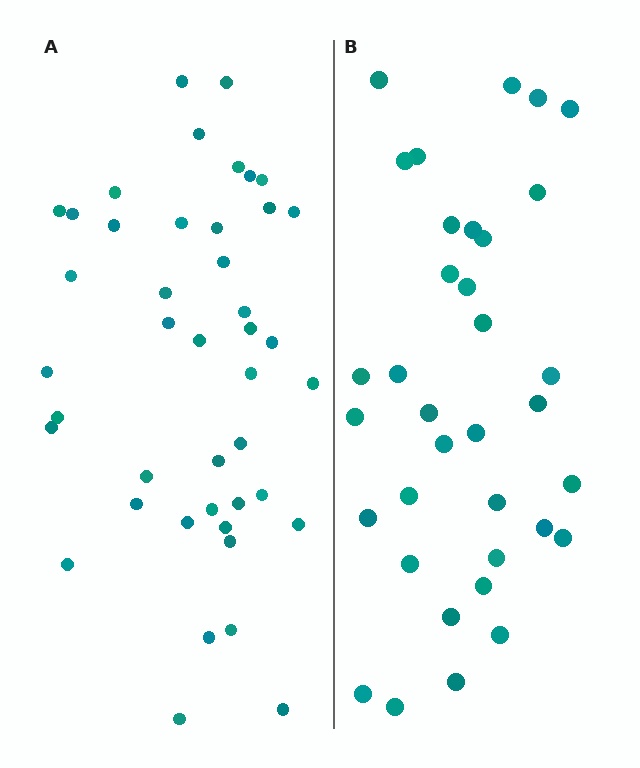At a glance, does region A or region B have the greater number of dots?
Region A (the left region) has more dots.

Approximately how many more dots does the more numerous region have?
Region A has roughly 8 or so more dots than region B.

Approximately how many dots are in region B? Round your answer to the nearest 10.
About 40 dots. (The exact count is 35, which rounds to 40.)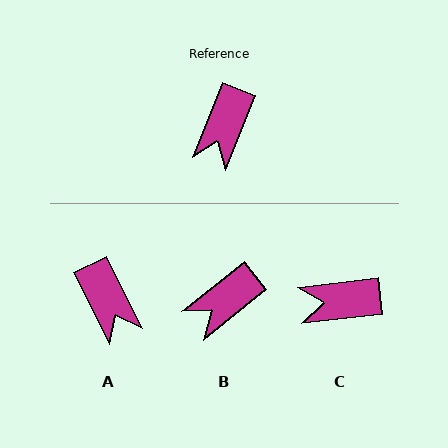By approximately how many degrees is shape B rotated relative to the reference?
Approximately 29 degrees clockwise.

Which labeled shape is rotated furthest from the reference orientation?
C, about 62 degrees away.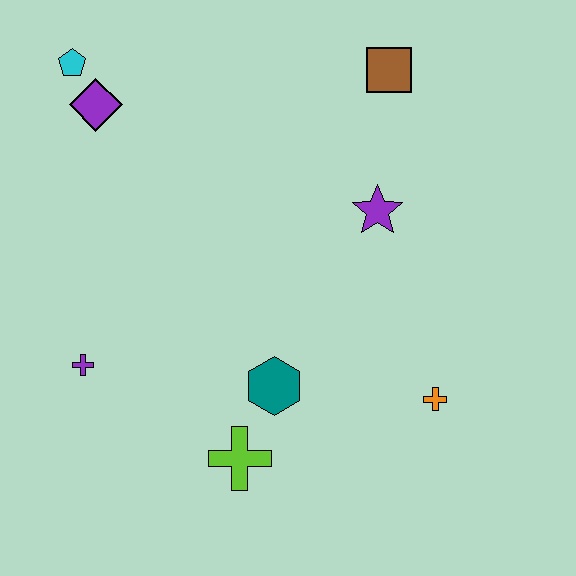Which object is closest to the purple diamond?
The cyan pentagon is closest to the purple diamond.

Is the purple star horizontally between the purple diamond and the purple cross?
No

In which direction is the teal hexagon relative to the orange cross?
The teal hexagon is to the left of the orange cross.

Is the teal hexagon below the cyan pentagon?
Yes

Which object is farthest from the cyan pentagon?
The orange cross is farthest from the cyan pentagon.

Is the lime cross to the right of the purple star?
No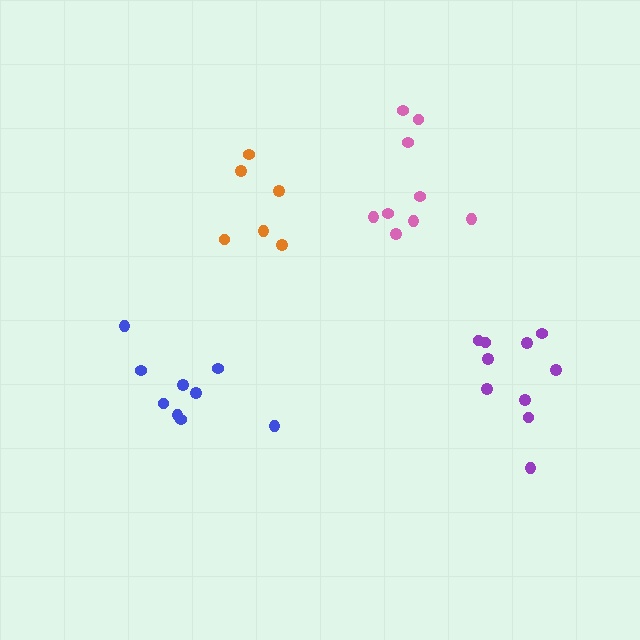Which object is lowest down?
The blue cluster is bottommost.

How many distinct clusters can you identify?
There are 4 distinct clusters.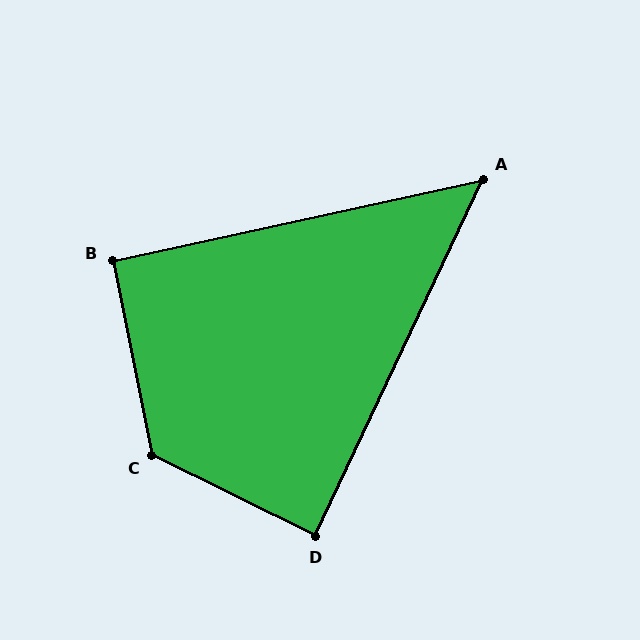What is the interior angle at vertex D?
Approximately 89 degrees (approximately right).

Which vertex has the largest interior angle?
C, at approximately 128 degrees.